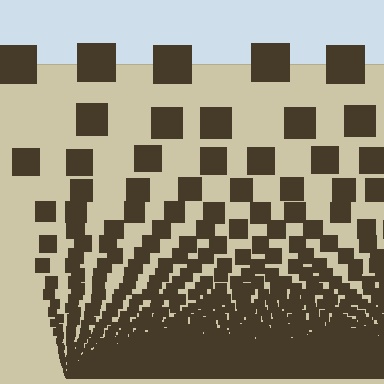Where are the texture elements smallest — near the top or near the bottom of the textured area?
Near the bottom.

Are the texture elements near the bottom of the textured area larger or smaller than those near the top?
Smaller. The gradient is inverted — elements near the bottom are smaller and denser.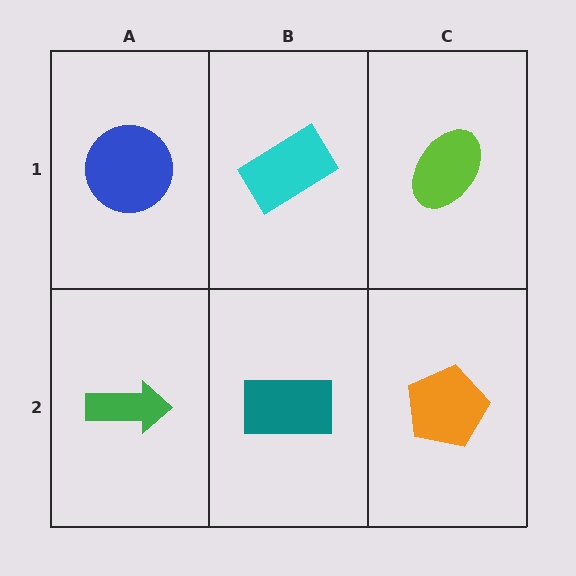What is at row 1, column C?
A lime ellipse.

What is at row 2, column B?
A teal rectangle.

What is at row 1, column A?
A blue circle.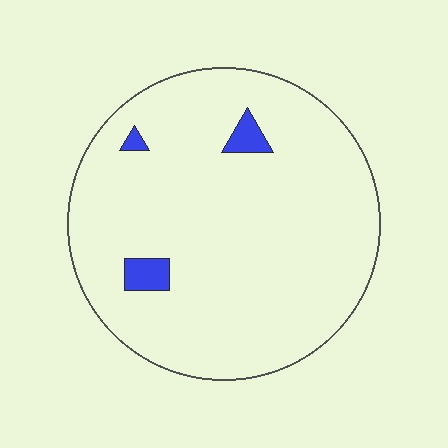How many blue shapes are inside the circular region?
3.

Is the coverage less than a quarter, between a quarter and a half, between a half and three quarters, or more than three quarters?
Less than a quarter.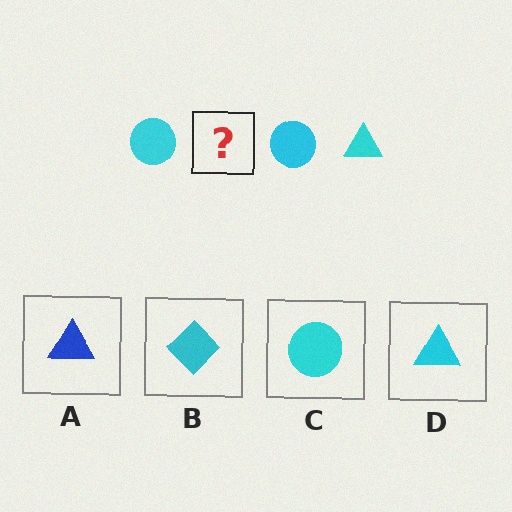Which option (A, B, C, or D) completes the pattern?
D.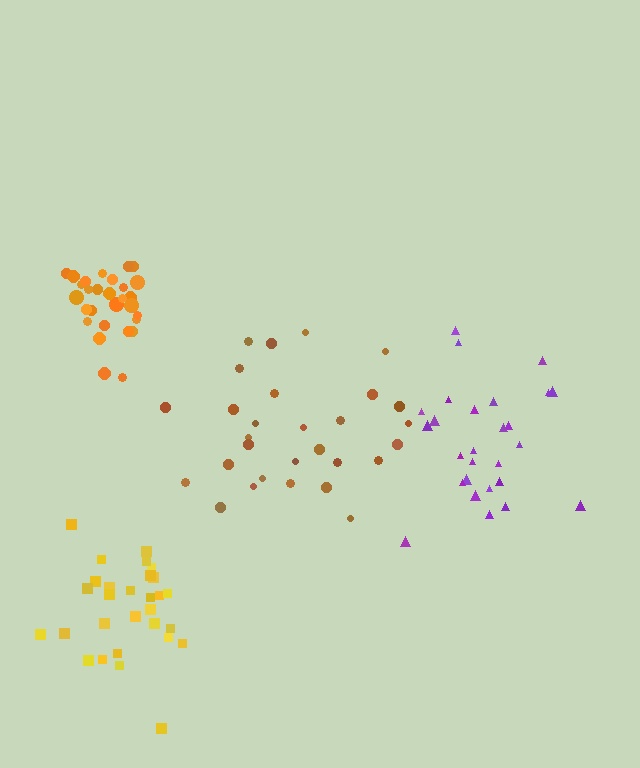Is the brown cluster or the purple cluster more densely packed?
Purple.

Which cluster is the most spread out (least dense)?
Brown.